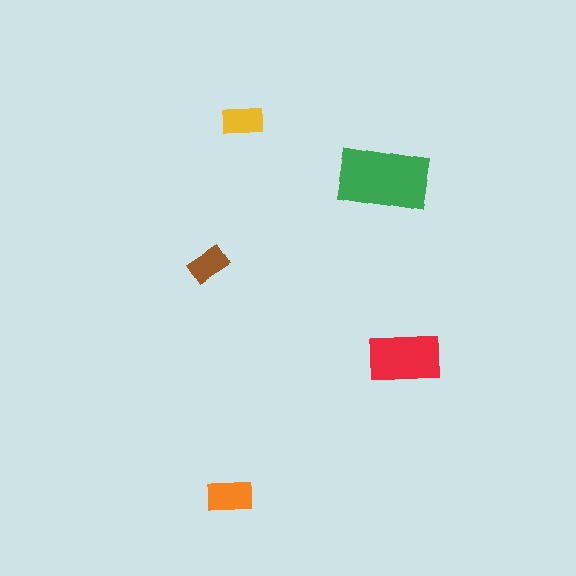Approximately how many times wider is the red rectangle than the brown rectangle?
About 2 times wider.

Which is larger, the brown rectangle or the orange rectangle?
The orange one.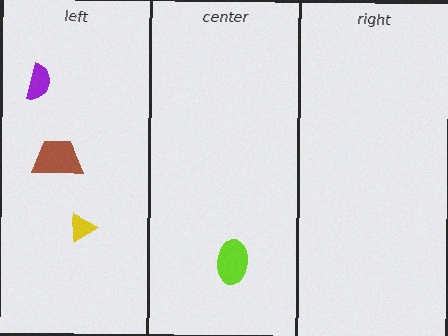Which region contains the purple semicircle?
The left region.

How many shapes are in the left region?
3.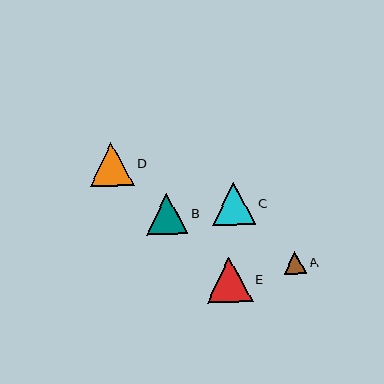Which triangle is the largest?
Triangle E is the largest with a size of approximately 45 pixels.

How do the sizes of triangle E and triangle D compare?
Triangle E and triangle D are approximately the same size.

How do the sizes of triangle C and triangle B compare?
Triangle C and triangle B are approximately the same size.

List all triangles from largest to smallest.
From largest to smallest: E, D, C, B, A.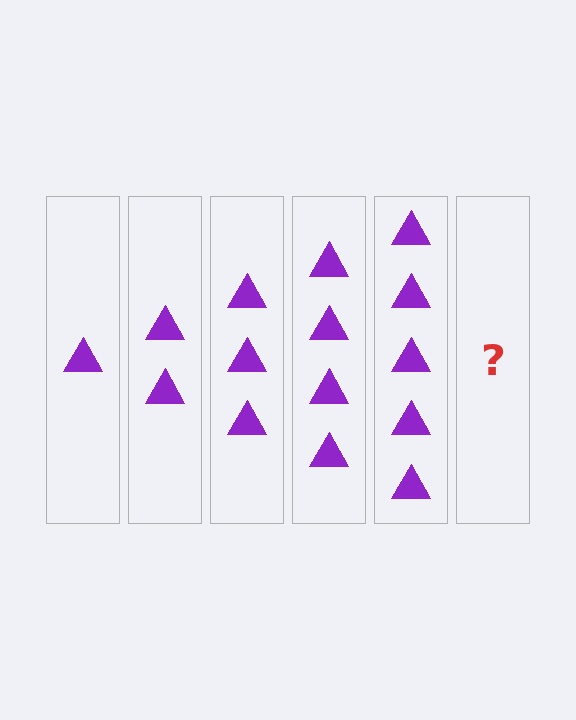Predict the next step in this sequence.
The next step is 6 triangles.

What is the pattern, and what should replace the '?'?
The pattern is that each step adds one more triangle. The '?' should be 6 triangles.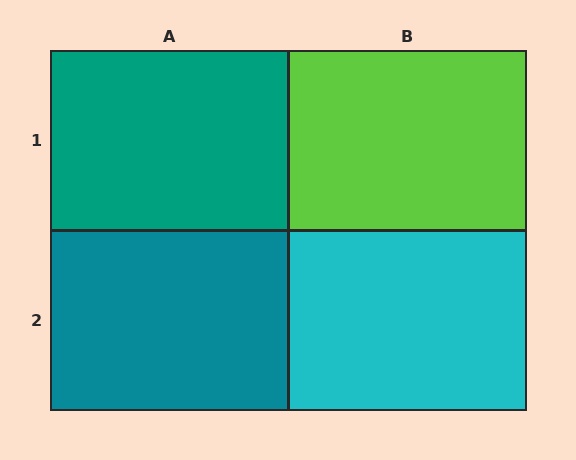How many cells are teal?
2 cells are teal.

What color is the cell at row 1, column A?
Teal.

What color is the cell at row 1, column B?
Lime.